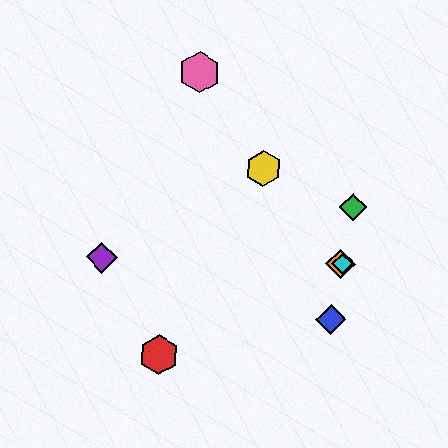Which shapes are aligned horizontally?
The purple diamond, the orange diamond, the cyan diamond are aligned horizontally.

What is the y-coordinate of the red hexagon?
The red hexagon is at y≈355.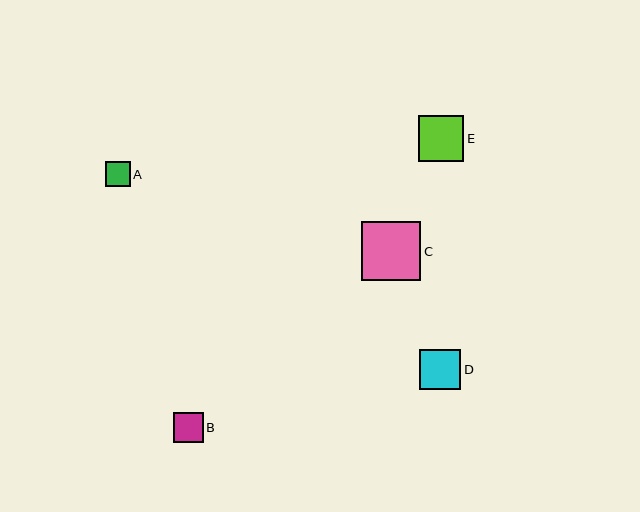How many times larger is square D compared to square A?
Square D is approximately 1.6 times the size of square A.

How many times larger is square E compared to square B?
Square E is approximately 1.5 times the size of square B.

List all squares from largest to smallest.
From largest to smallest: C, E, D, B, A.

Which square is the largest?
Square C is the largest with a size of approximately 59 pixels.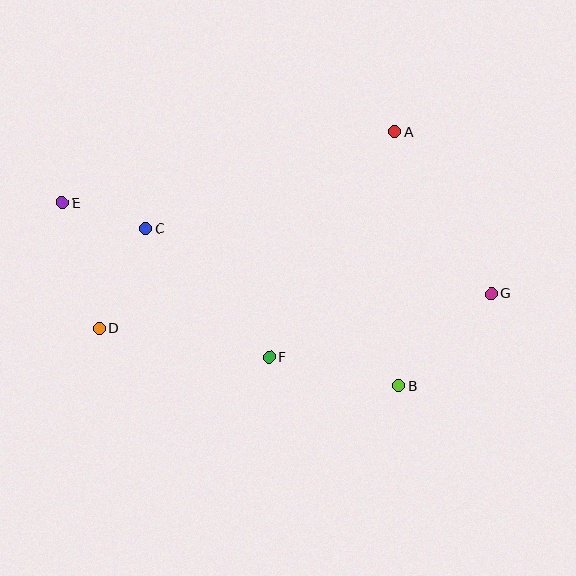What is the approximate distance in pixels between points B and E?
The distance between B and E is approximately 383 pixels.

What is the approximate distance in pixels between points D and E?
The distance between D and E is approximately 131 pixels.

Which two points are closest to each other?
Points C and E are closest to each other.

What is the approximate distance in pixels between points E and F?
The distance between E and F is approximately 258 pixels.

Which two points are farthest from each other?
Points E and G are farthest from each other.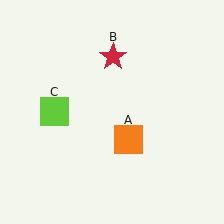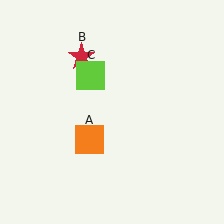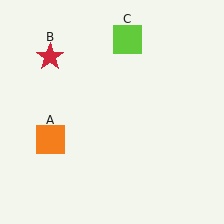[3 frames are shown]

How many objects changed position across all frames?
3 objects changed position: orange square (object A), red star (object B), lime square (object C).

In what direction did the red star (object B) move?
The red star (object B) moved left.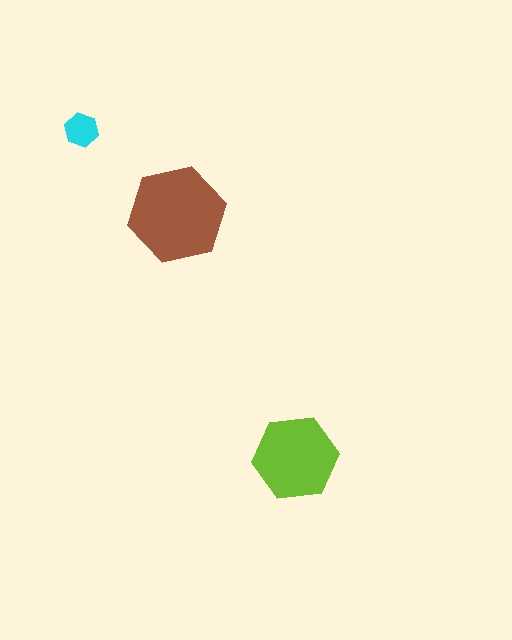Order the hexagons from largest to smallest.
the brown one, the lime one, the cyan one.